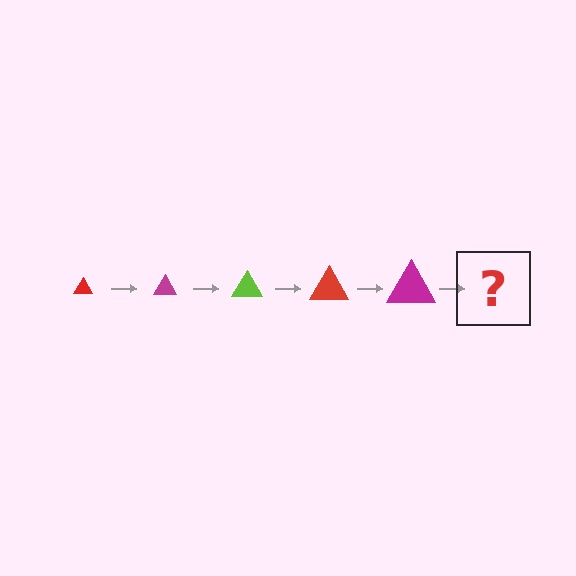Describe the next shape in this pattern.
It should be a lime triangle, larger than the previous one.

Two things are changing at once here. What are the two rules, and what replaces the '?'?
The two rules are that the triangle grows larger each step and the color cycles through red, magenta, and lime. The '?' should be a lime triangle, larger than the previous one.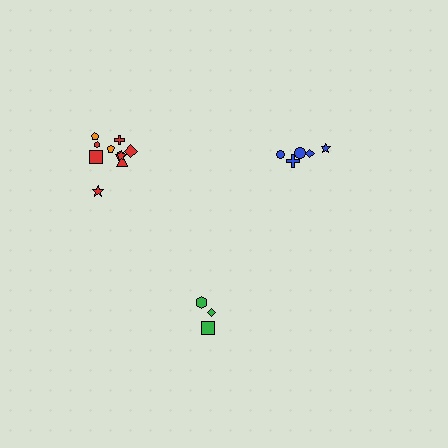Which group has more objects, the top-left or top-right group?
The top-left group.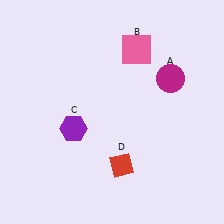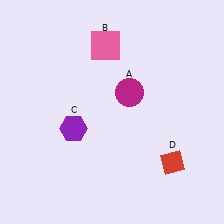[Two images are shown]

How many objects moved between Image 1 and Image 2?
3 objects moved between the two images.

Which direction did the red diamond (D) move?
The red diamond (D) moved right.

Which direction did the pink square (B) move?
The pink square (B) moved left.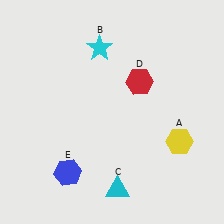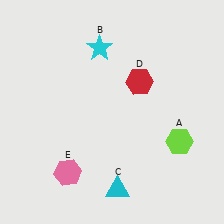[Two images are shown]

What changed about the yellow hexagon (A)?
In Image 1, A is yellow. In Image 2, it changed to lime.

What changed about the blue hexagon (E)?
In Image 1, E is blue. In Image 2, it changed to pink.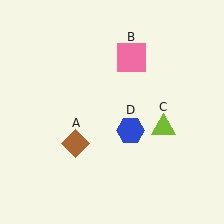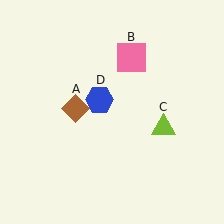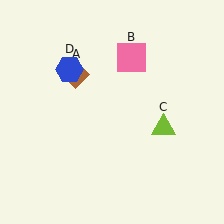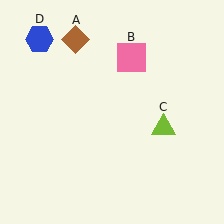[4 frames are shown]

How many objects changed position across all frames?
2 objects changed position: brown diamond (object A), blue hexagon (object D).